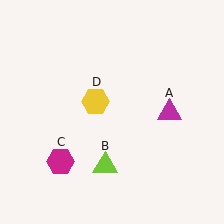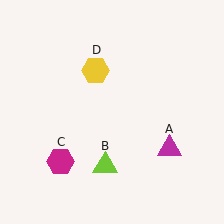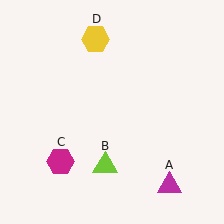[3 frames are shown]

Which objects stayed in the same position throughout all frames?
Lime triangle (object B) and magenta hexagon (object C) remained stationary.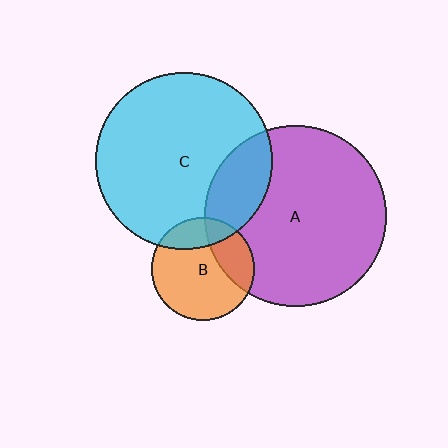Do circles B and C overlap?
Yes.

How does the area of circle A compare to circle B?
Approximately 3.1 times.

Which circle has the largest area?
Circle A (purple).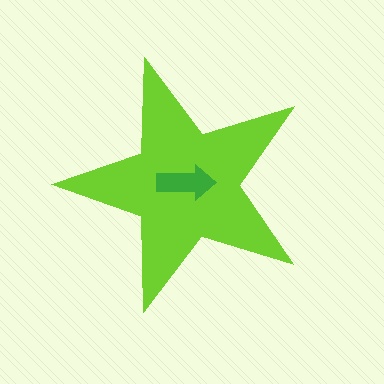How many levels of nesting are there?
2.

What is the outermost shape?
The lime star.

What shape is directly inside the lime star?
The green arrow.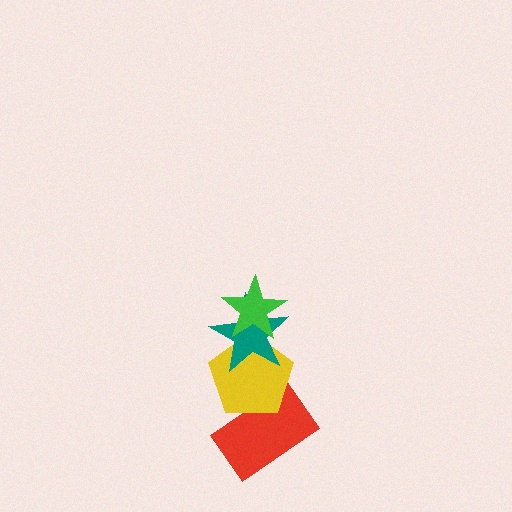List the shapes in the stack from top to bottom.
From top to bottom: the green star, the teal star, the yellow pentagon, the red rectangle.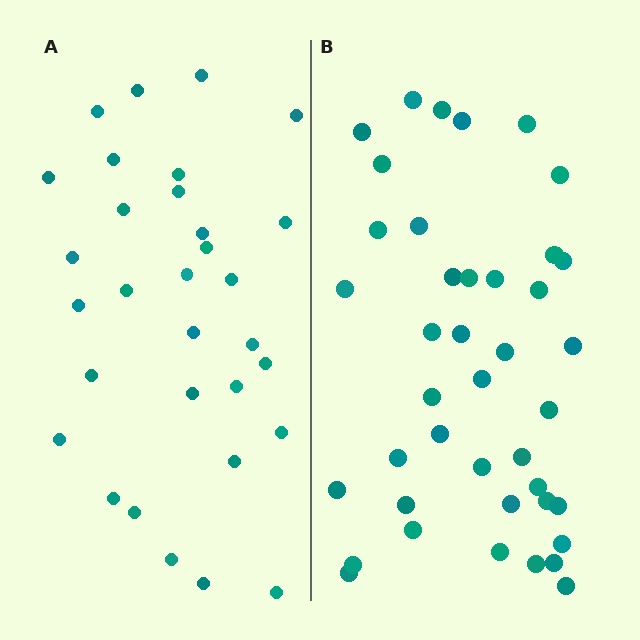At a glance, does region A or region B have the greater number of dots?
Region B (the right region) has more dots.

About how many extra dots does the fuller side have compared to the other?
Region B has roughly 10 or so more dots than region A.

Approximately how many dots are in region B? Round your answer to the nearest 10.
About 40 dots. (The exact count is 41, which rounds to 40.)